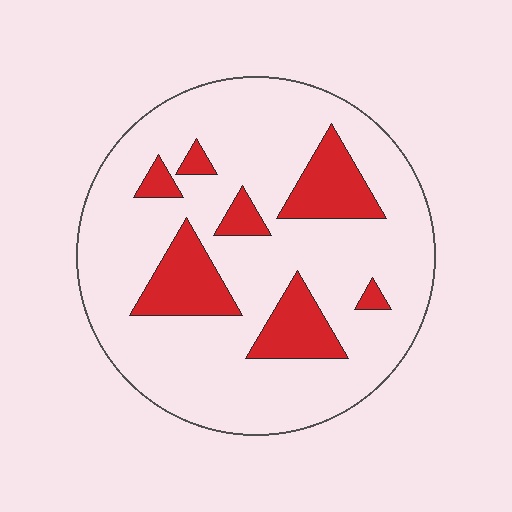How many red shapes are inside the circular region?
7.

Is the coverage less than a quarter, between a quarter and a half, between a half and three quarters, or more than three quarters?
Less than a quarter.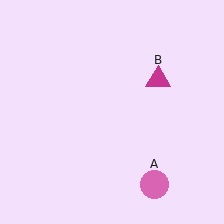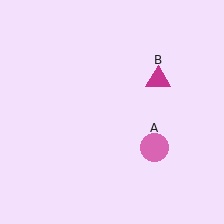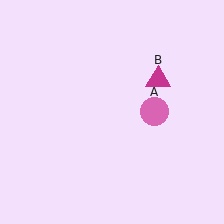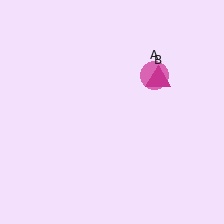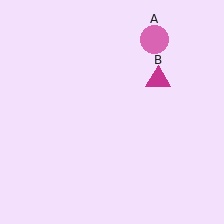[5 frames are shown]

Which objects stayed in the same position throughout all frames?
Magenta triangle (object B) remained stationary.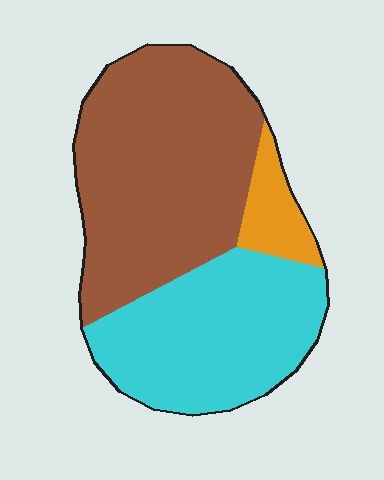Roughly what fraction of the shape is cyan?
Cyan takes up between a third and a half of the shape.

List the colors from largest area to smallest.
From largest to smallest: brown, cyan, orange.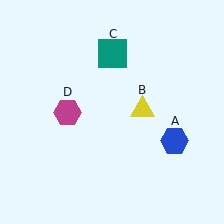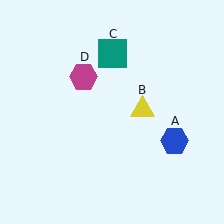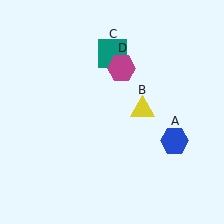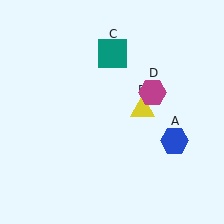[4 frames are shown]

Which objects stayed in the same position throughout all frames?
Blue hexagon (object A) and yellow triangle (object B) and teal square (object C) remained stationary.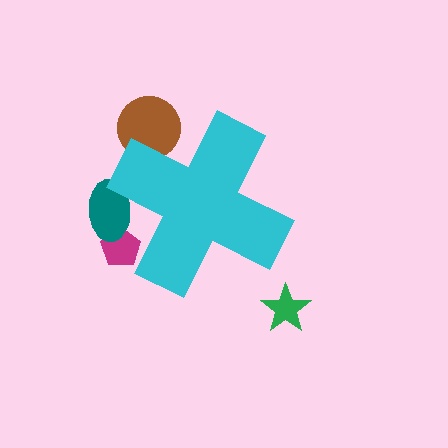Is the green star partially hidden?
No, the green star is fully visible.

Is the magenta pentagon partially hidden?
Yes, the magenta pentagon is partially hidden behind the cyan cross.